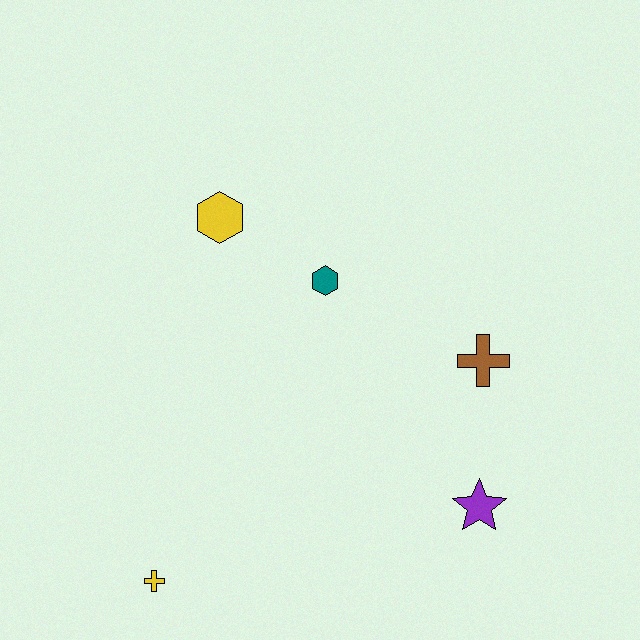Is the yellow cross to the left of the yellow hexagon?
Yes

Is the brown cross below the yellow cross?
No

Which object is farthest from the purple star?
The yellow hexagon is farthest from the purple star.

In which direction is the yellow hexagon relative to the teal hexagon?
The yellow hexagon is to the left of the teal hexagon.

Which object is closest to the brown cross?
The purple star is closest to the brown cross.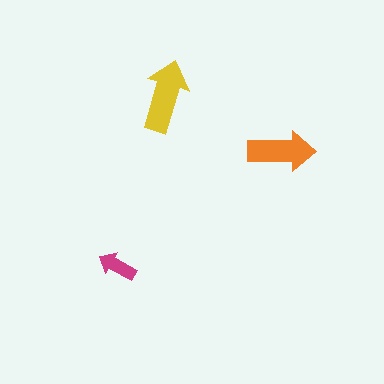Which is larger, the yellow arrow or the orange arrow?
The yellow one.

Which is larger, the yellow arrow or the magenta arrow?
The yellow one.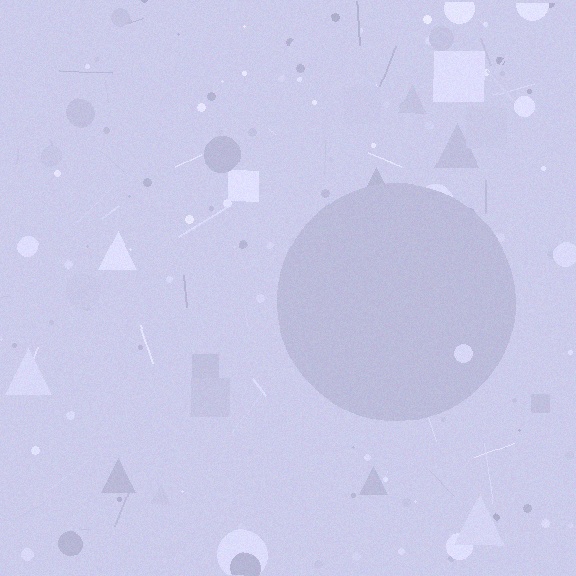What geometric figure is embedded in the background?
A circle is embedded in the background.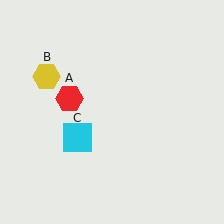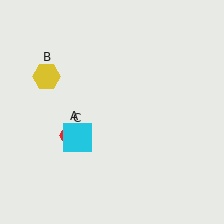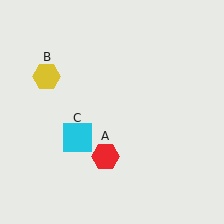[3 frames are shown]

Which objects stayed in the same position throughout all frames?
Yellow hexagon (object B) and cyan square (object C) remained stationary.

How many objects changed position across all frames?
1 object changed position: red hexagon (object A).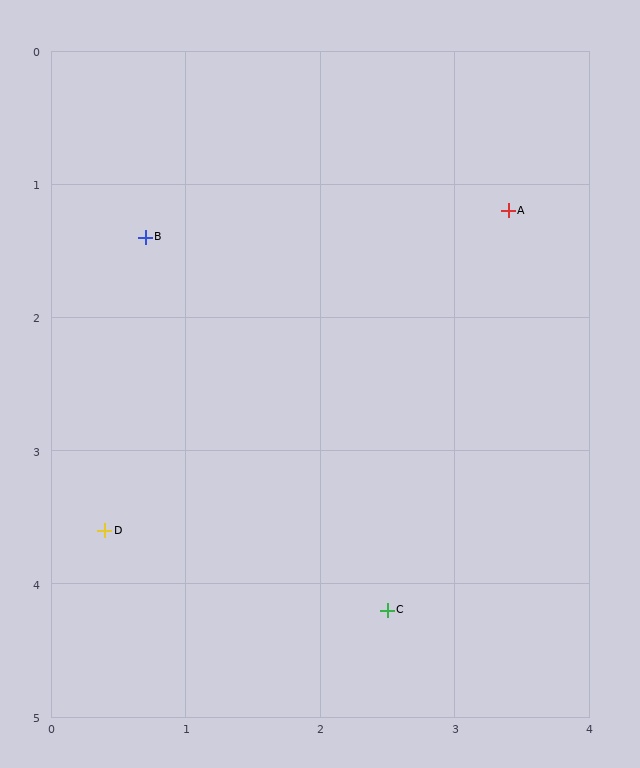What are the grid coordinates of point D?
Point D is at approximately (0.4, 3.6).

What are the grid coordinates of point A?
Point A is at approximately (3.4, 1.2).